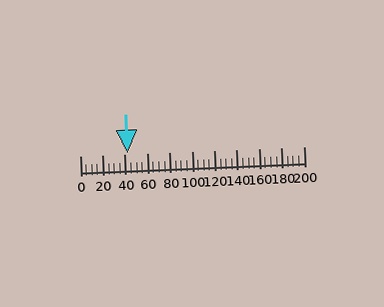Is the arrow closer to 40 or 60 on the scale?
The arrow is closer to 40.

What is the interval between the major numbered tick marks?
The major tick marks are spaced 20 units apart.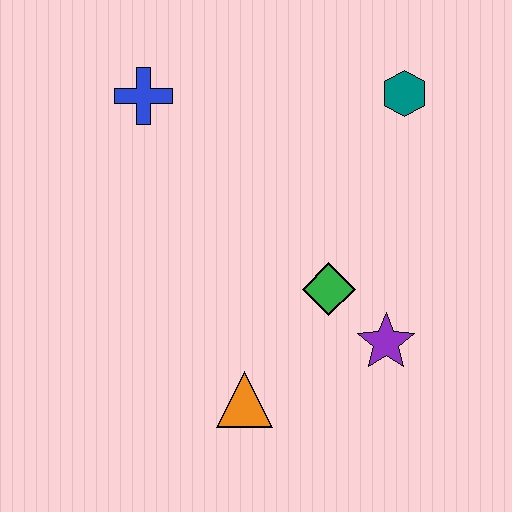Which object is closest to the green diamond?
The purple star is closest to the green diamond.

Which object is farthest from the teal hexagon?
The orange triangle is farthest from the teal hexagon.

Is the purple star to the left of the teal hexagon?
Yes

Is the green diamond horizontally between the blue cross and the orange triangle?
No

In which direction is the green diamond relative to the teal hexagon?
The green diamond is below the teal hexagon.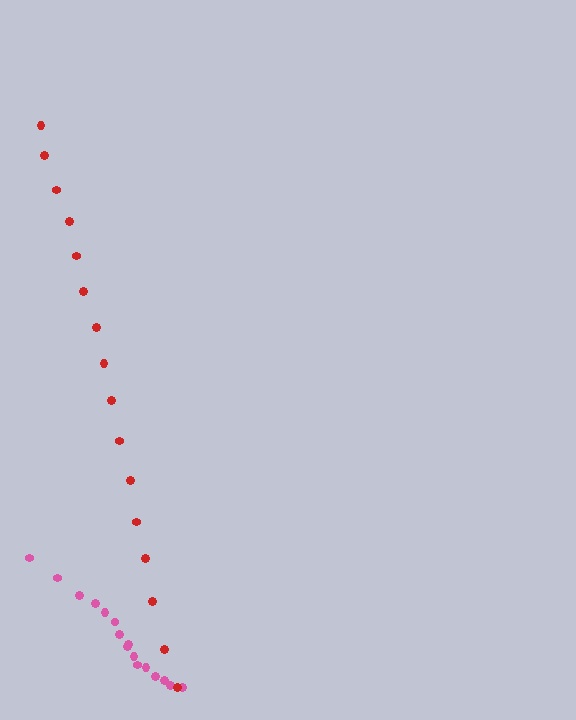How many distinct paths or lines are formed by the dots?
There are 2 distinct paths.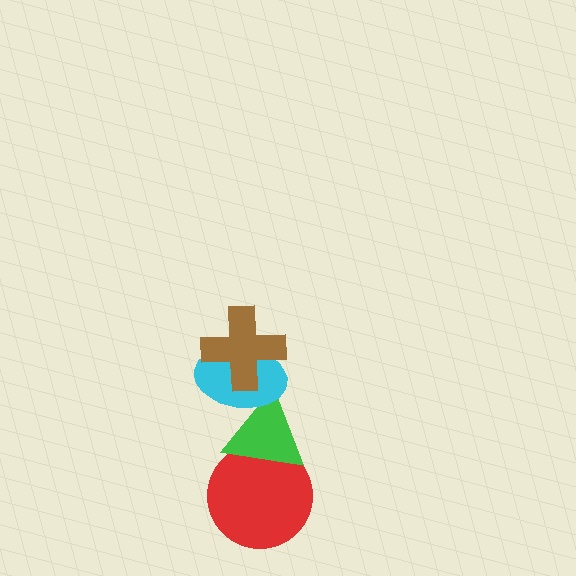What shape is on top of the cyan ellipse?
The brown cross is on top of the cyan ellipse.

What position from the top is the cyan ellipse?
The cyan ellipse is 2nd from the top.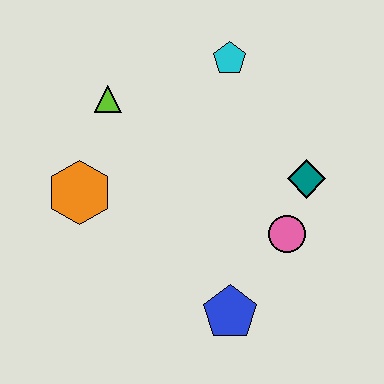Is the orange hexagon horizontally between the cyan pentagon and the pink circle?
No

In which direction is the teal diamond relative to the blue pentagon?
The teal diamond is above the blue pentagon.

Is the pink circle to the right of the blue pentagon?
Yes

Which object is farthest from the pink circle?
The lime triangle is farthest from the pink circle.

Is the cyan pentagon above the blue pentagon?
Yes